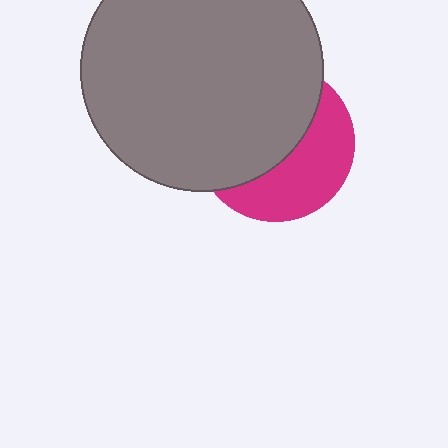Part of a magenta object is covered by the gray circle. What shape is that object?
It is a circle.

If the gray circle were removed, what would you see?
You would see the complete magenta circle.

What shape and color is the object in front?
The object in front is a gray circle.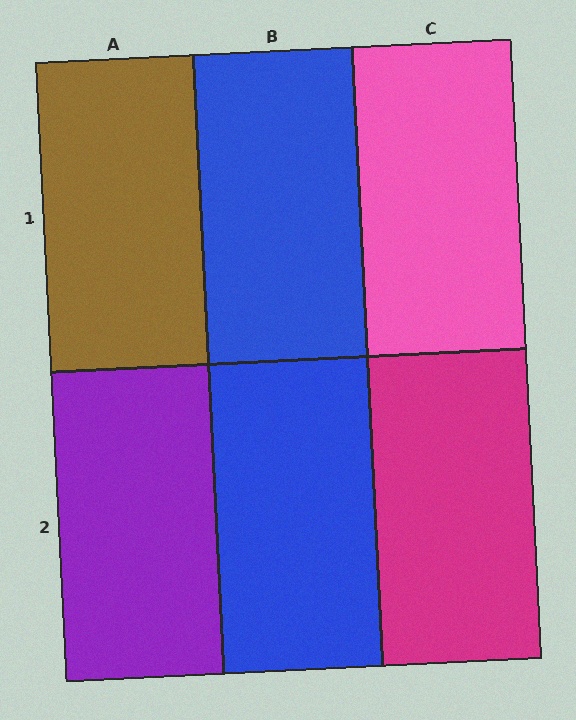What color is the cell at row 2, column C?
Magenta.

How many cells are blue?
2 cells are blue.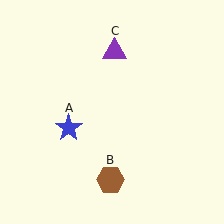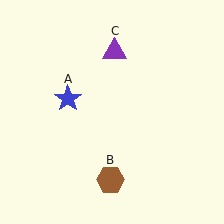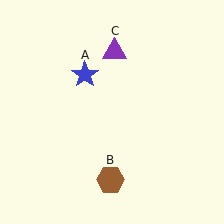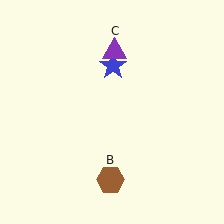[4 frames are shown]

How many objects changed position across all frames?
1 object changed position: blue star (object A).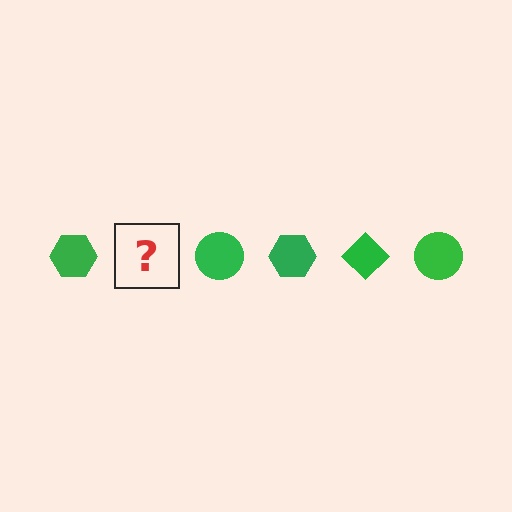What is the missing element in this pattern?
The missing element is a green diamond.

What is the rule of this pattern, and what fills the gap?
The rule is that the pattern cycles through hexagon, diamond, circle shapes in green. The gap should be filled with a green diamond.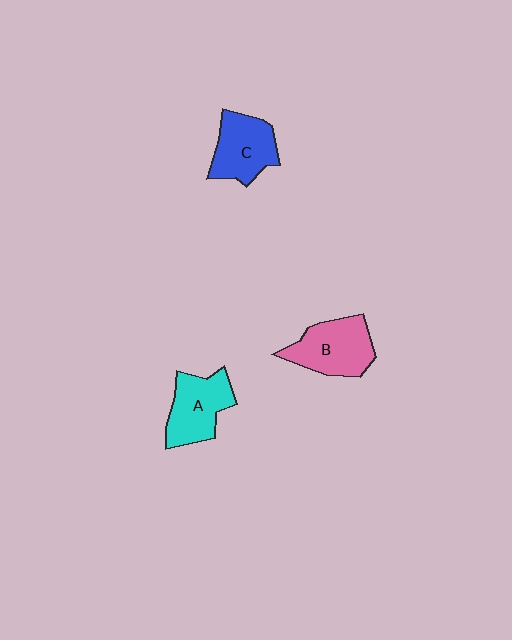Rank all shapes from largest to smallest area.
From largest to smallest: B (pink), A (cyan), C (blue).